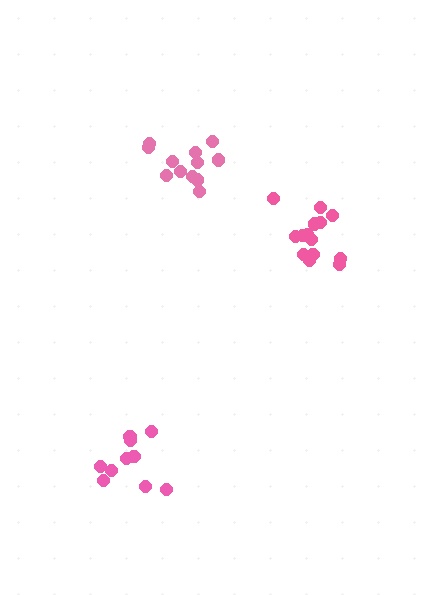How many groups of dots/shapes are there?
There are 3 groups.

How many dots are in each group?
Group 1: 12 dots, Group 2: 11 dots, Group 3: 14 dots (37 total).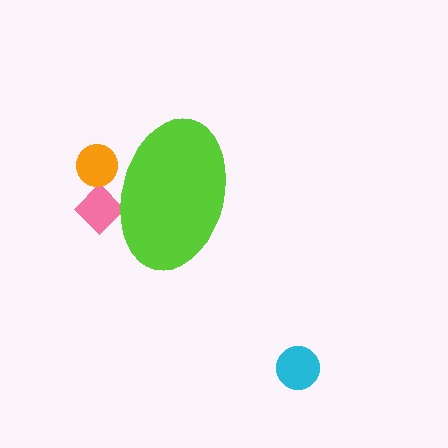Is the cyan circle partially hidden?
No, the cyan circle is fully visible.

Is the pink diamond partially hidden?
Yes, the pink diamond is partially hidden behind the lime ellipse.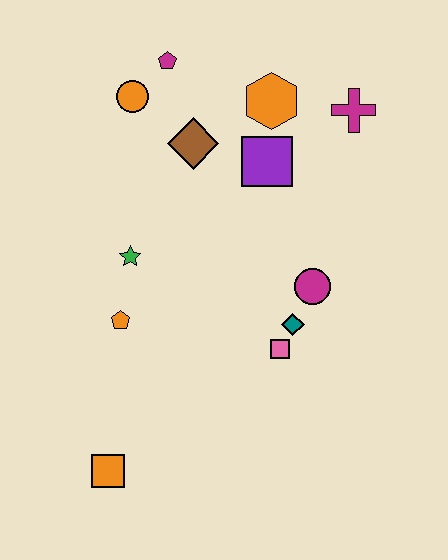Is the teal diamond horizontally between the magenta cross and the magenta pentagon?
Yes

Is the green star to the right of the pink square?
No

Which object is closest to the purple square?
The orange hexagon is closest to the purple square.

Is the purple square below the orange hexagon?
Yes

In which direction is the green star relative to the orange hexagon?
The green star is below the orange hexagon.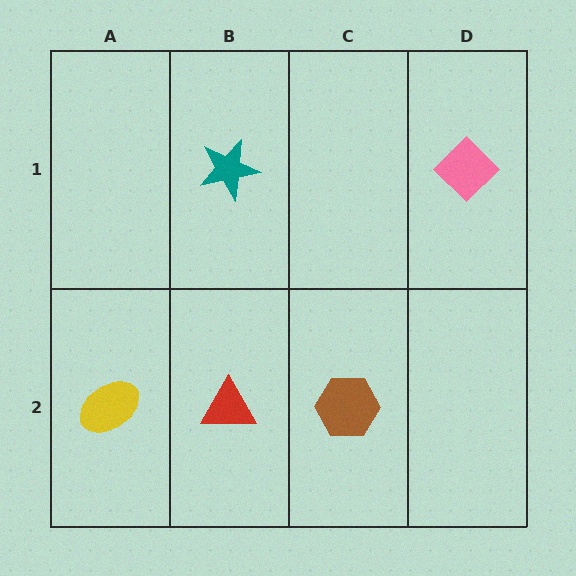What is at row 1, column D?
A pink diamond.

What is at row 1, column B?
A teal star.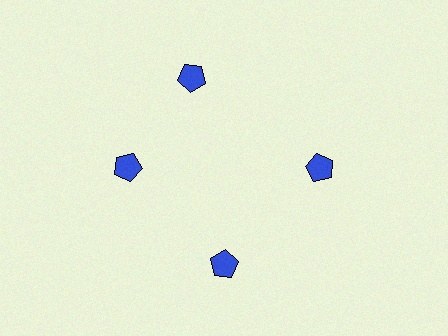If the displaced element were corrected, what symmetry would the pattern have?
It would have 4-fold rotational symmetry — the pattern would map onto itself every 90 degrees.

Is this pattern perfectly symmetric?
No. The 4 blue pentagons are arranged in a ring, but one element near the 12 o'clock position is rotated out of alignment along the ring, breaking the 4-fold rotational symmetry.